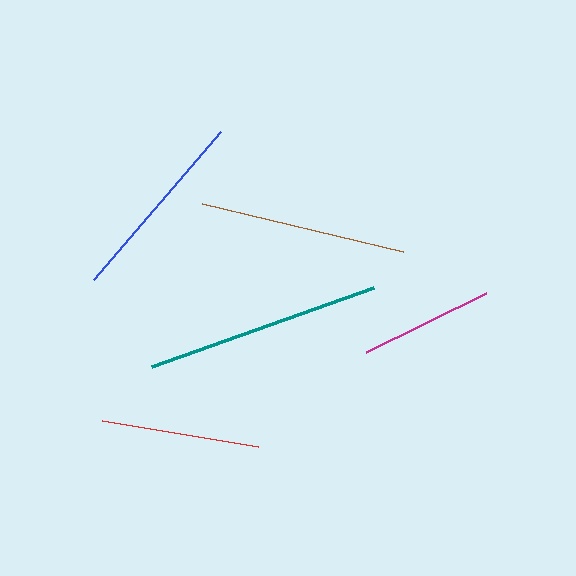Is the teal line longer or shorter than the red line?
The teal line is longer than the red line.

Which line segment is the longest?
The teal line is the longest at approximately 235 pixels.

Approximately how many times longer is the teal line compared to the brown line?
The teal line is approximately 1.1 times the length of the brown line.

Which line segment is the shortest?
The magenta line is the shortest at approximately 133 pixels.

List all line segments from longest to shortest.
From longest to shortest: teal, brown, blue, red, magenta.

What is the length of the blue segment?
The blue segment is approximately 195 pixels long.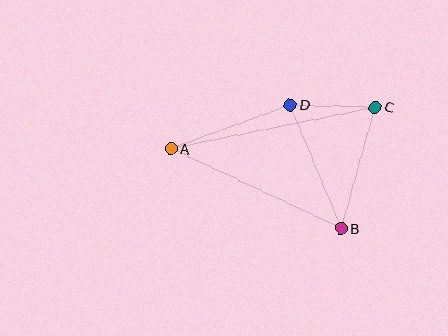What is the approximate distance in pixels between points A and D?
The distance between A and D is approximately 127 pixels.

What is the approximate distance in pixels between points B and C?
The distance between B and C is approximately 126 pixels.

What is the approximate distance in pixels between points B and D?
The distance between B and D is approximately 134 pixels.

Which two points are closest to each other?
Points C and D are closest to each other.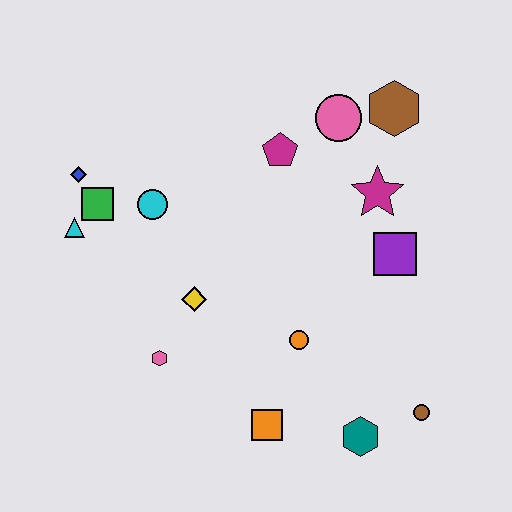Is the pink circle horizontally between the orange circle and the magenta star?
Yes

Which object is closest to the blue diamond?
The green square is closest to the blue diamond.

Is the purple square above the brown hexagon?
No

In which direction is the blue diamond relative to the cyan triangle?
The blue diamond is above the cyan triangle.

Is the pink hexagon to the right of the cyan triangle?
Yes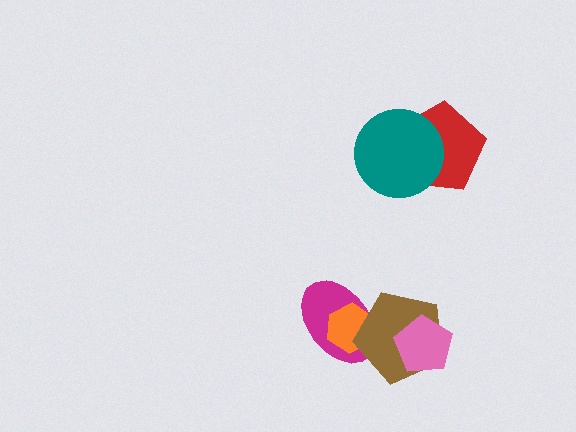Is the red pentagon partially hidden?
Yes, it is partially covered by another shape.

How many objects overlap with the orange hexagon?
2 objects overlap with the orange hexagon.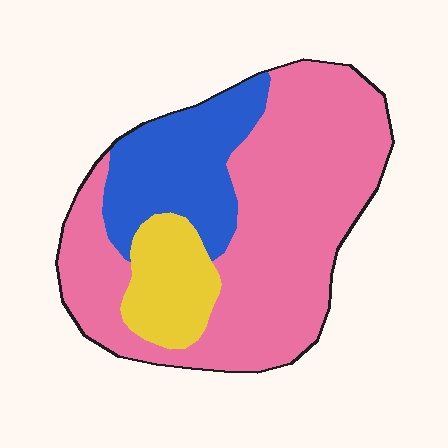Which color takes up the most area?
Pink, at roughly 65%.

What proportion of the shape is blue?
Blue takes up about one quarter (1/4) of the shape.